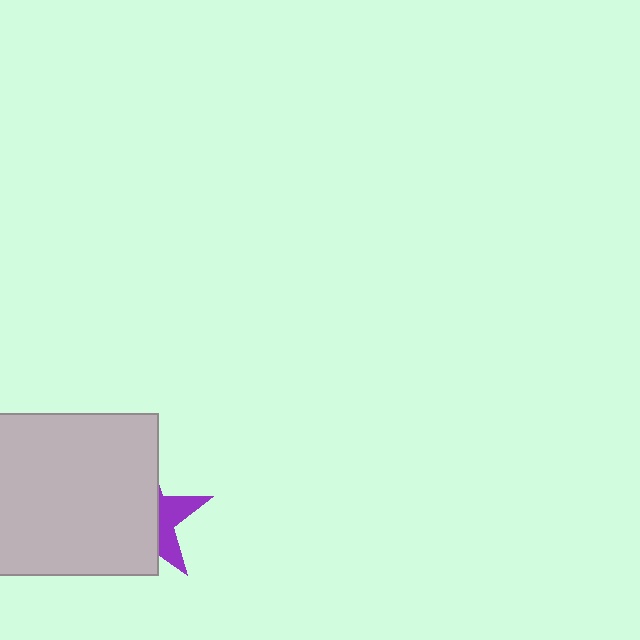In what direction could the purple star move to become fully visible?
The purple star could move right. That would shift it out from behind the light gray square entirely.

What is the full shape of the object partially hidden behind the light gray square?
The partially hidden object is a purple star.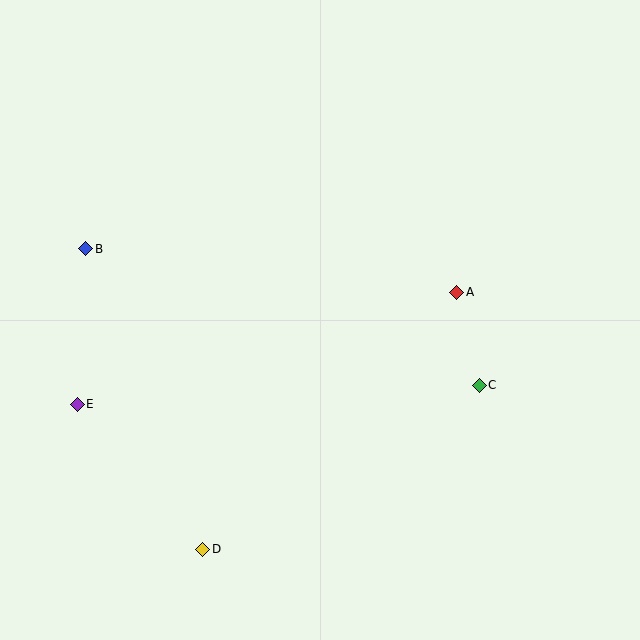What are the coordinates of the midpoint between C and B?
The midpoint between C and B is at (282, 317).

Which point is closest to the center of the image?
Point A at (457, 292) is closest to the center.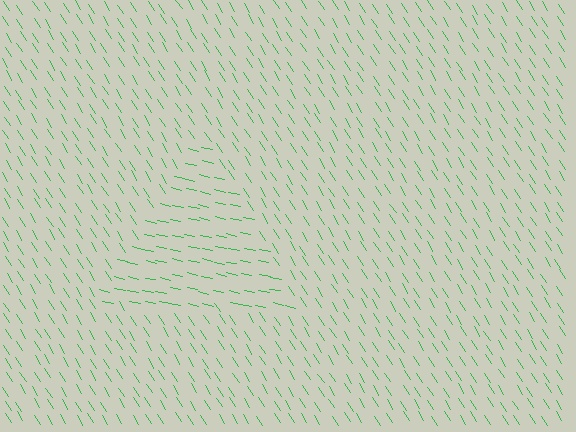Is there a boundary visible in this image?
Yes, there is a texture boundary formed by a change in line orientation.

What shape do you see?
I see a triangle.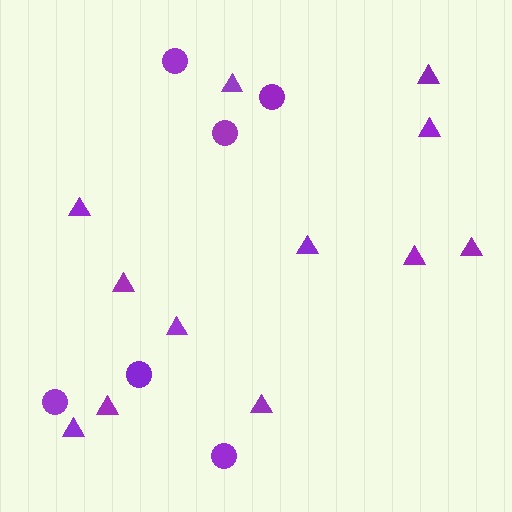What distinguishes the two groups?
There are 2 groups: one group of circles (6) and one group of triangles (12).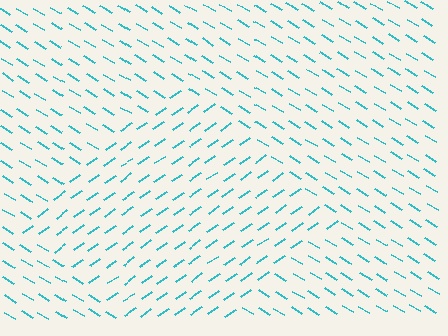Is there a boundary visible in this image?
Yes, there is a texture boundary formed by a change in line orientation.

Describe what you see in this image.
The image is filled with small cyan line segments. A diamond region in the image has lines oriented differently from the surrounding lines, creating a visible texture boundary.